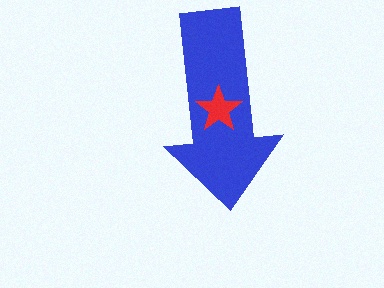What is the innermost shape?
The red star.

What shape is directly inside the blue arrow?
The red star.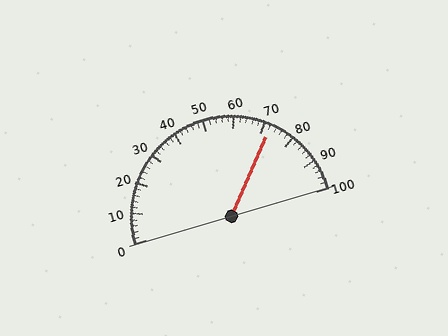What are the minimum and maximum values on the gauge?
The gauge ranges from 0 to 100.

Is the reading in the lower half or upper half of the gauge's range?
The reading is in the upper half of the range (0 to 100).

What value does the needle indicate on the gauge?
The needle indicates approximately 72.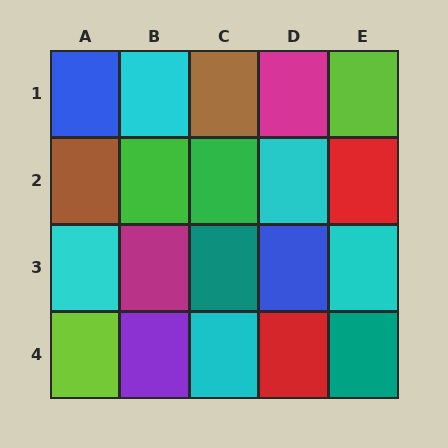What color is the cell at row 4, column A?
Lime.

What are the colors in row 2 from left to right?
Brown, green, green, cyan, red.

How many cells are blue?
2 cells are blue.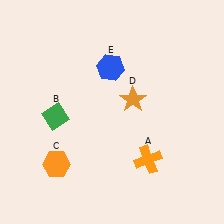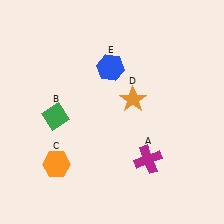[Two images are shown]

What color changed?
The cross (A) changed from orange in Image 1 to magenta in Image 2.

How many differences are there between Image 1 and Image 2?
There is 1 difference between the two images.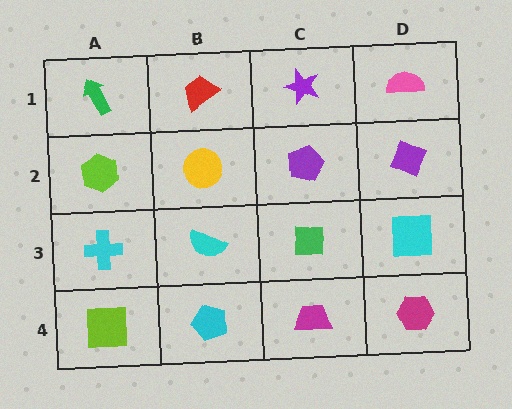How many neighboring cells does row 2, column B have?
4.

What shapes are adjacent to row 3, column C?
A purple pentagon (row 2, column C), a magenta trapezoid (row 4, column C), a cyan semicircle (row 3, column B), a cyan square (row 3, column D).